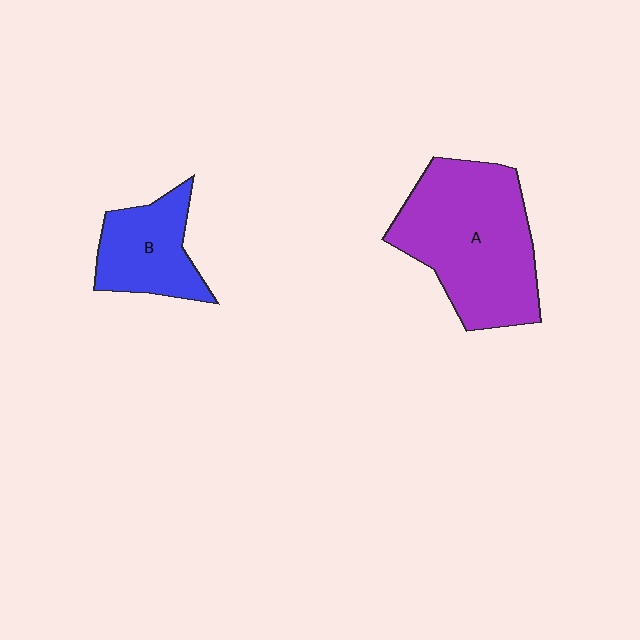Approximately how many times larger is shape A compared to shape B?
Approximately 2.0 times.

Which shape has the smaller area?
Shape B (blue).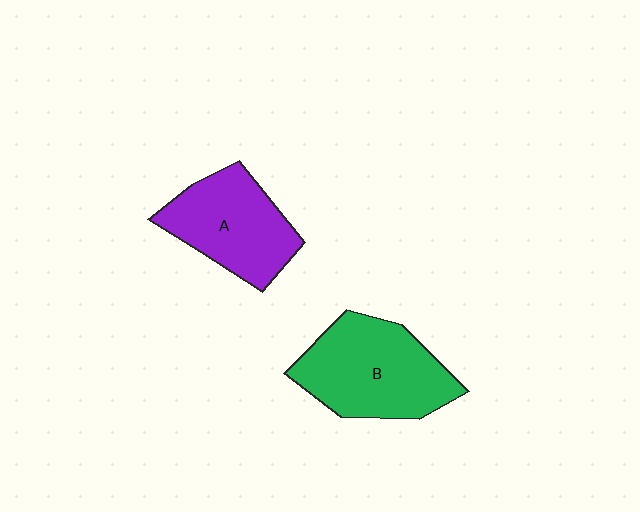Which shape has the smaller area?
Shape A (purple).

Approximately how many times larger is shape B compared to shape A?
Approximately 1.2 times.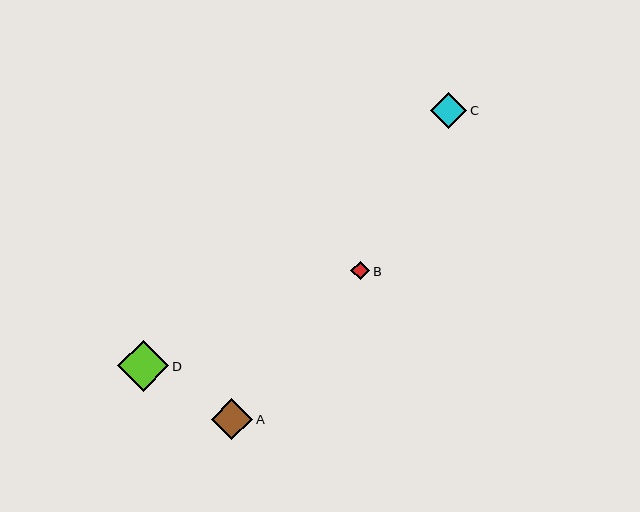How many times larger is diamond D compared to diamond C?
Diamond D is approximately 1.4 times the size of diamond C.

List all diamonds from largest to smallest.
From largest to smallest: D, A, C, B.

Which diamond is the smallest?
Diamond B is the smallest with a size of approximately 19 pixels.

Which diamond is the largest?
Diamond D is the largest with a size of approximately 51 pixels.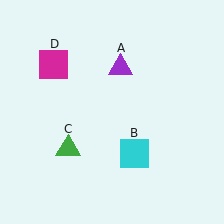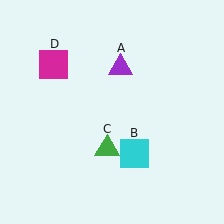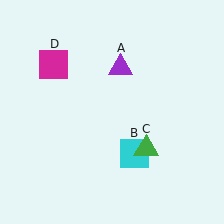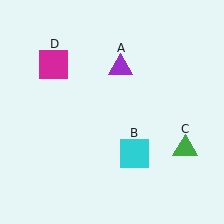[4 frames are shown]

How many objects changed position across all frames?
1 object changed position: green triangle (object C).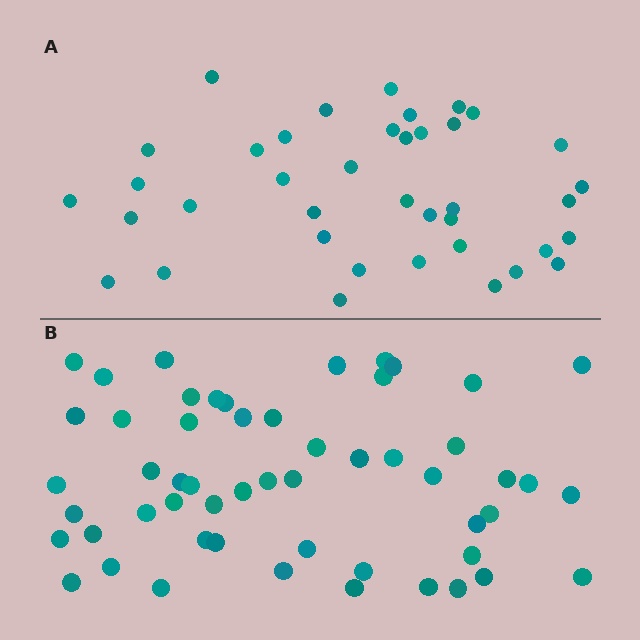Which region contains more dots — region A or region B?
Region B (the bottom region) has more dots.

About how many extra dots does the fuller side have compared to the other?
Region B has approximately 15 more dots than region A.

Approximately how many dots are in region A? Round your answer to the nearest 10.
About 40 dots. (The exact count is 39, which rounds to 40.)